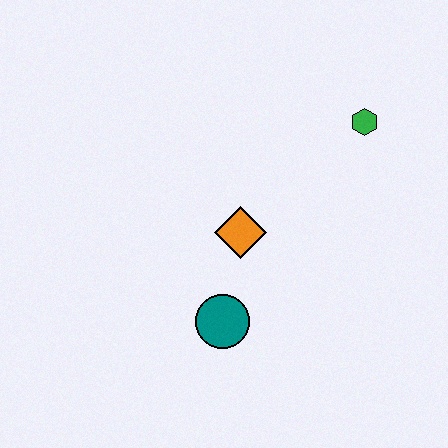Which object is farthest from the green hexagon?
The teal circle is farthest from the green hexagon.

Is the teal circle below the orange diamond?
Yes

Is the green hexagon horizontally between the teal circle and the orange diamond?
No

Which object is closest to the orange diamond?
The teal circle is closest to the orange diamond.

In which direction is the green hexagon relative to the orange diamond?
The green hexagon is to the right of the orange diamond.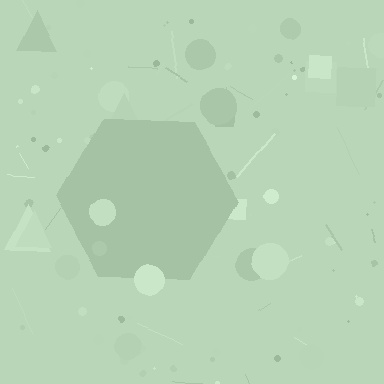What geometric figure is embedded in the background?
A hexagon is embedded in the background.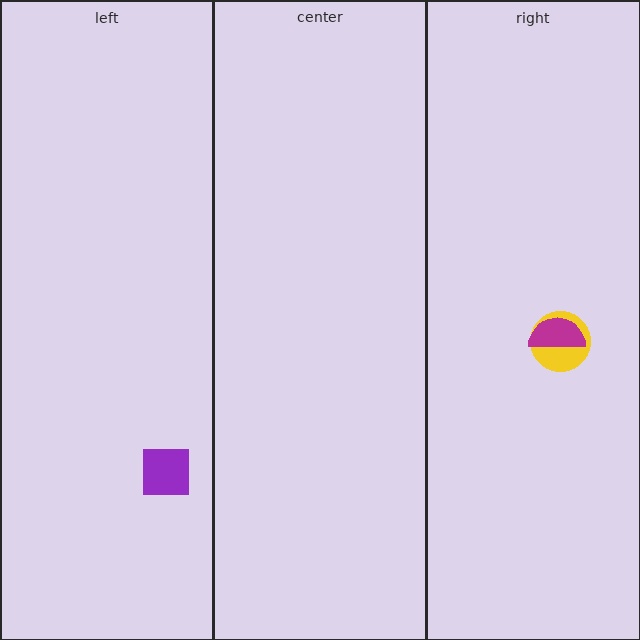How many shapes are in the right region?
2.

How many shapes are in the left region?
1.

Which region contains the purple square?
The left region.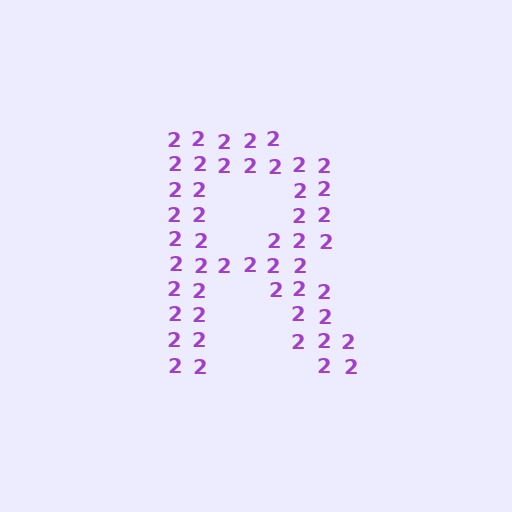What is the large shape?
The large shape is the letter R.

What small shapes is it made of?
It is made of small digit 2's.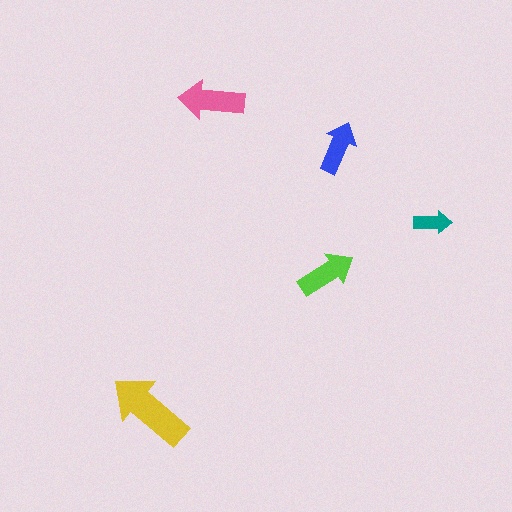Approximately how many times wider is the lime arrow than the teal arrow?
About 1.5 times wider.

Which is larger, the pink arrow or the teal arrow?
The pink one.